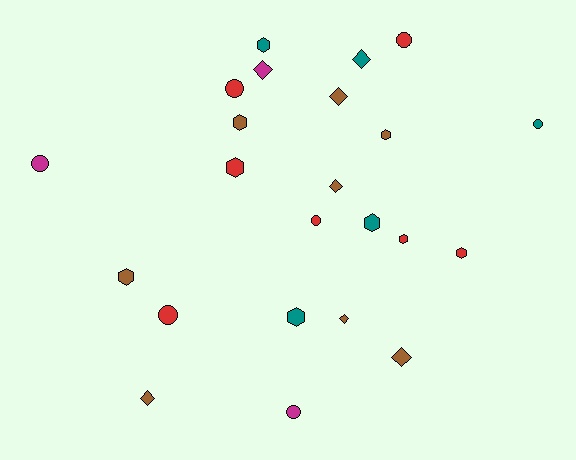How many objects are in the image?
There are 23 objects.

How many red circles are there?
There are 4 red circles.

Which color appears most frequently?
Brown, with 8 objects.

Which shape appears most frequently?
Hexagon, with 9 objects.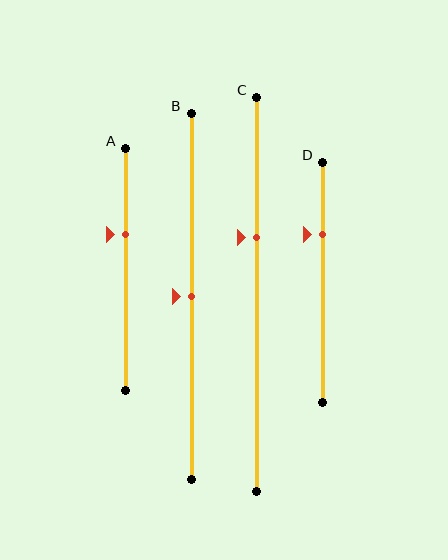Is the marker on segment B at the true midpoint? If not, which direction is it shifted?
Yes, the marker on segment B is at the true midpoint.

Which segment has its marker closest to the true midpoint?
Segment B has its marker closest to the true midpoint.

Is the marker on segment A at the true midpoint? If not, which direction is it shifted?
No, the marker on segment A is shifted upward by about 14% of the segment length.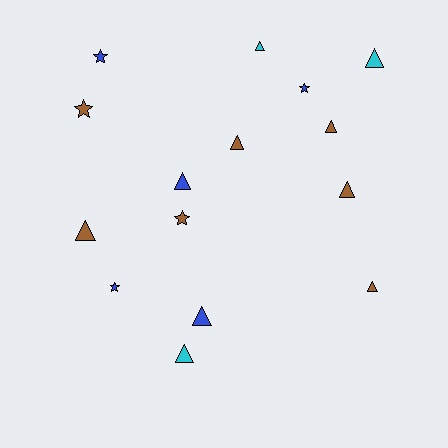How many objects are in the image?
There are 15 objects.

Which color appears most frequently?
Brown, with 7 objects.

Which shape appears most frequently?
Triangle, with 10 objects.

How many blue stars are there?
There are 3 blue stars.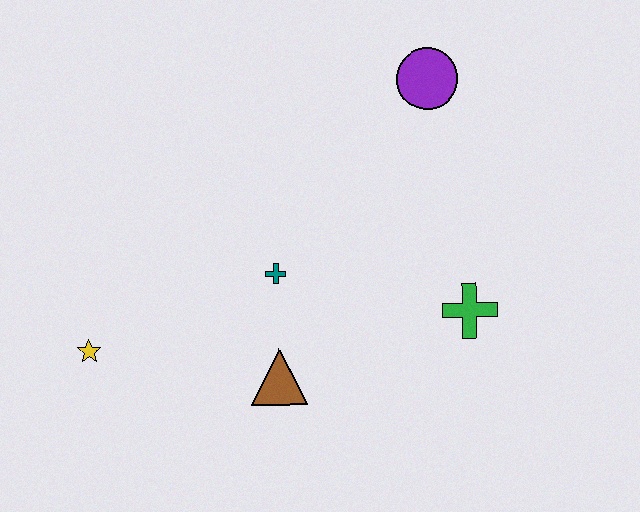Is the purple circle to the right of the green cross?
No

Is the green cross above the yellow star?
Yes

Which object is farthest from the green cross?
The yellow star is farthest from the green cross.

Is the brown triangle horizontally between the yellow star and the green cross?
Yes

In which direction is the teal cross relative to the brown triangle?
The teal cross is above the brown triangle.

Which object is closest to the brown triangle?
The teal cross is closest to the brown triangle.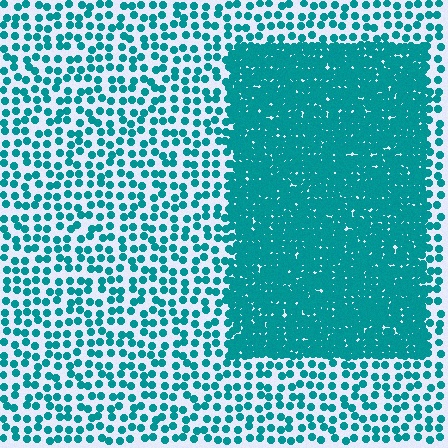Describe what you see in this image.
The image contains small teal elements arranged at two different densities. A rectangle-shaped region is visible where the elements are more densely packed than the surrounding area.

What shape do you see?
I see a rectangle.